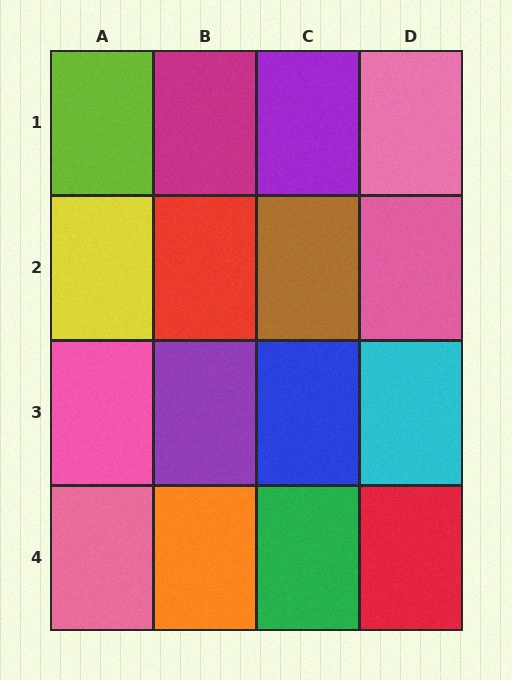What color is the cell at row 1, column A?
Lime.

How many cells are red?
2 cells are red.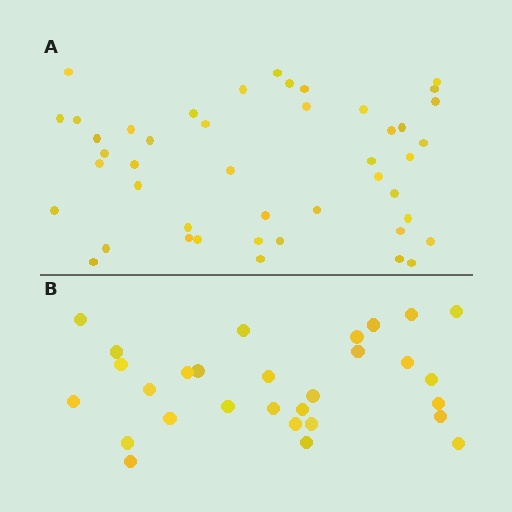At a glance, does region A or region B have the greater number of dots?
Region A (the top region) has more dots.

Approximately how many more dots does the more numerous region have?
Region A has approximately 15 more dots than region B.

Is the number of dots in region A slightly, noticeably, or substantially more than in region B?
Region A has substantially more. The ratio is roughly 1.6 to 1.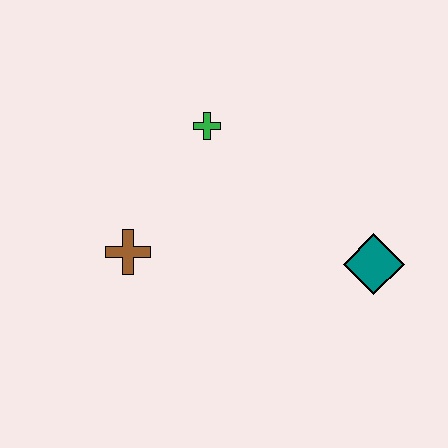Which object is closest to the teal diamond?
The green cross is closest to the teal diamond.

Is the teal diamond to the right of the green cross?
Yes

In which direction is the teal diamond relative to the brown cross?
The teal diamond is to the right of the brown cross.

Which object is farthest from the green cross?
The teal diamond is farthest from the green cross.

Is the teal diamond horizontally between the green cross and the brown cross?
No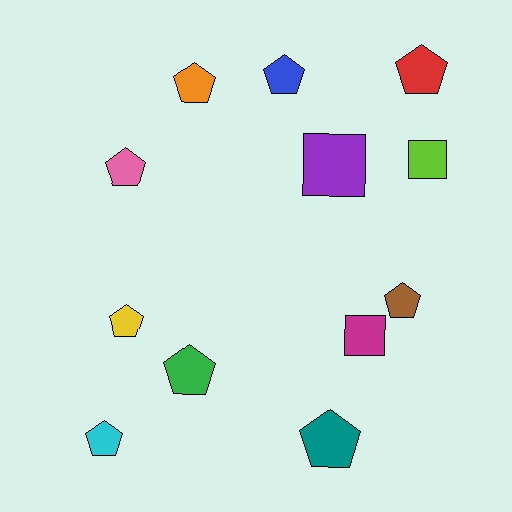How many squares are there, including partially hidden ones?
There are 3 squares.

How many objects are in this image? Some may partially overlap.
There are 12 objects.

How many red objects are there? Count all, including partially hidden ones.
There is 1 red object.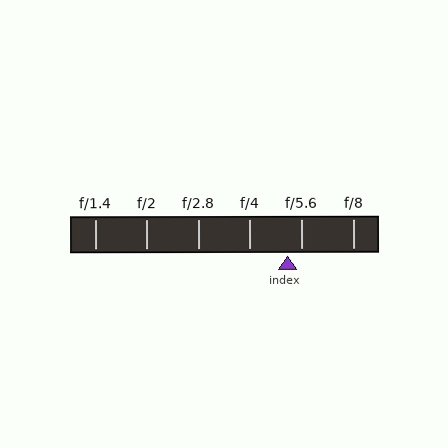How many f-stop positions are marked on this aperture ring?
There are 6 f-stop positions marked.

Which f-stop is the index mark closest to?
The index mark is closest to f/5.6.